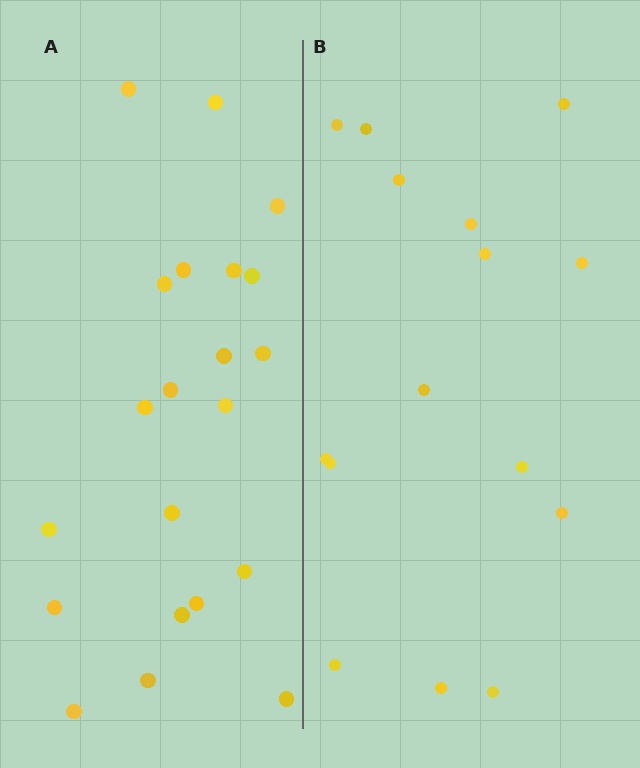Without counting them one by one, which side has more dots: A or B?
Region A (the left region) has more dots.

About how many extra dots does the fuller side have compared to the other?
Region A has about 6 more dots than region B.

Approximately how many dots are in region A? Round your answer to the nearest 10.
About 20 dots. (The exact count is 21, which rounds to 20.)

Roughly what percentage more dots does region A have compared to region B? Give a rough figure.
About 40% more.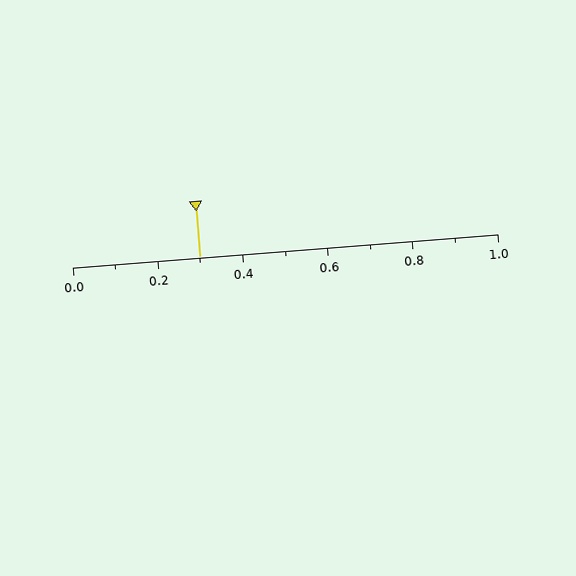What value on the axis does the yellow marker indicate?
The marker indicates approximately 0.3.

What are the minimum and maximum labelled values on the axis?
The axis runs from 0.0 to 1.0.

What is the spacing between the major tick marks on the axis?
The major ticks are spaced 0.2 apart.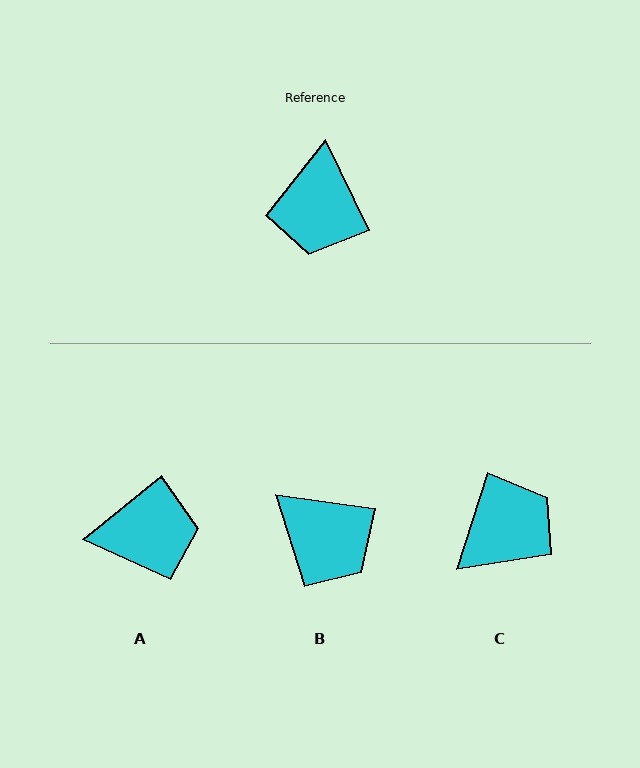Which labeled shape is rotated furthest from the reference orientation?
C, about 136 degrees away.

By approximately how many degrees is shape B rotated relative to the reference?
Approximately 56 degrees counter-clockwise.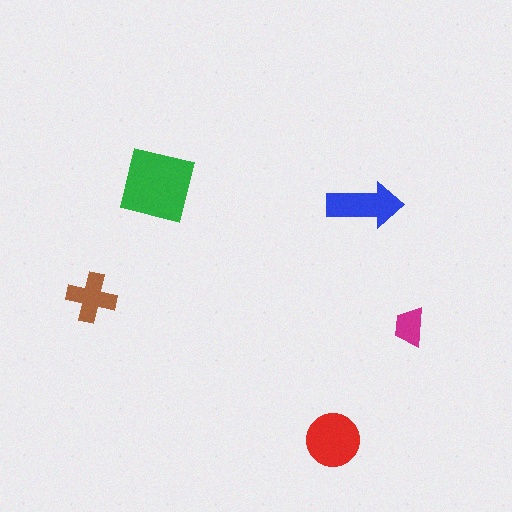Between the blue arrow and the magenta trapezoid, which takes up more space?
The blue arrow.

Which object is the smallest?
The magenta trapezoid.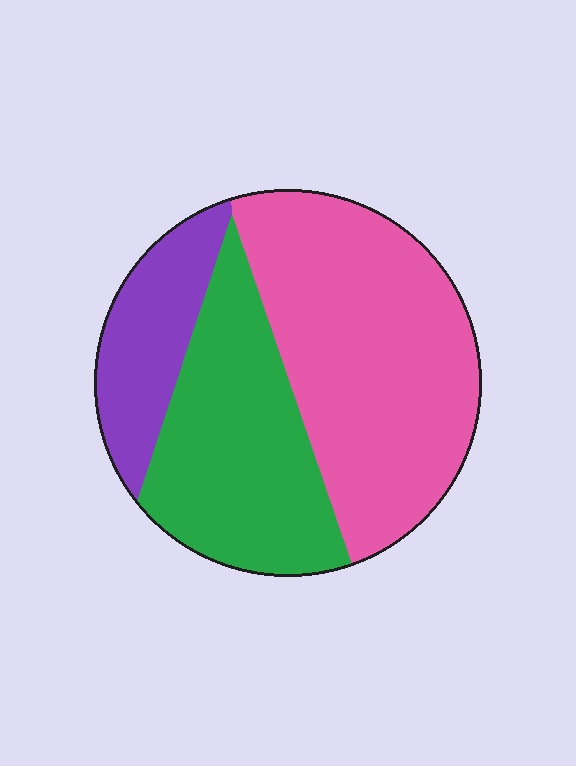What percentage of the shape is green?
Green takes up between a quarter and a half of the shape.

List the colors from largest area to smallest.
From largest to smallest: pink, green, purple.